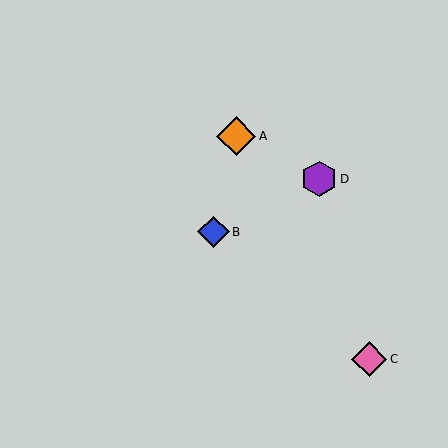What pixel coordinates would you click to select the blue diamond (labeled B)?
Click at (213, 232) to select the blue diamond B.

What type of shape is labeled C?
Shape C is a pink diamond.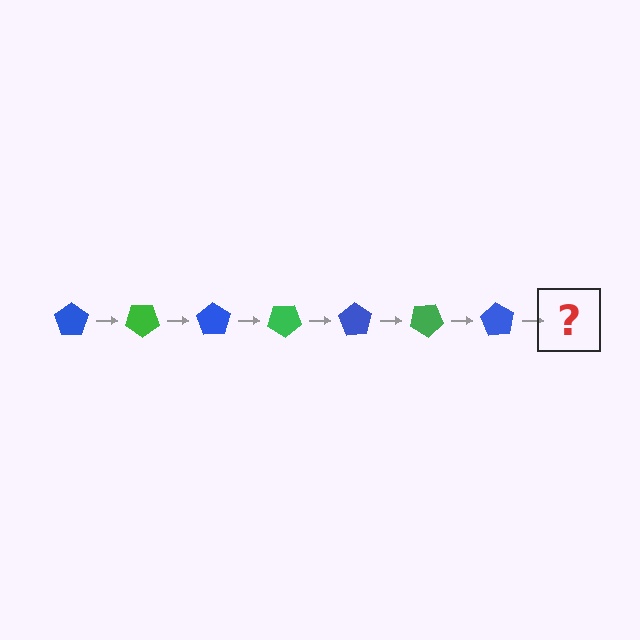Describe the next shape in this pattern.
It should be a green pentagon, rotated 245 degrees from the start.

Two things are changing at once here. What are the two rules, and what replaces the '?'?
The two rules are that it rotates 35 degrees each step and the color cycles through blue and green. The '?' should be a green pentagon, rotated 245 degrees from the start.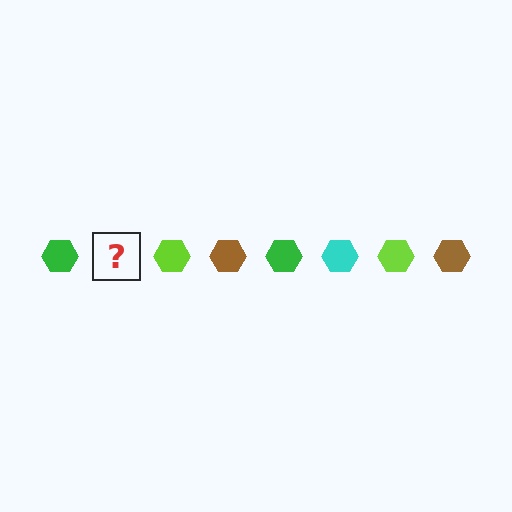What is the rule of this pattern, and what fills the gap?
The rule is that the pattern cycles through green, cyan, lime, brown hexagons. The gap should be filled with a cyan hexagon.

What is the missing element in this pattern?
The missing element is a cyan hexagon.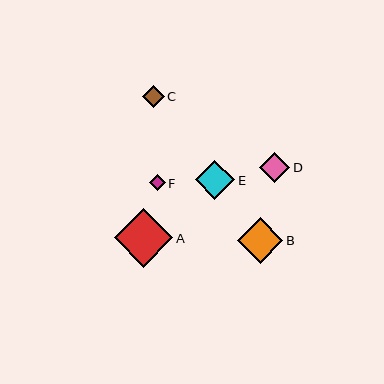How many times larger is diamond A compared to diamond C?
Diamond A is approximately 2.7 times the size of diamond C.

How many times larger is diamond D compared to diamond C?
Diamond D is approximately 1.4 times the size of diamond C.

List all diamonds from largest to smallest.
From largest to smallest: A, B, E, D, C, F.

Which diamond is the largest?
Diamond A is the largest with a size of approximately 59 pixels.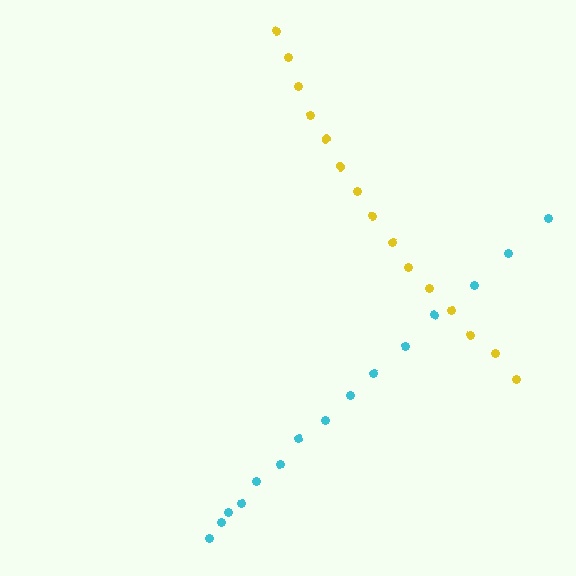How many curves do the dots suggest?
There are 2 distinct paths.